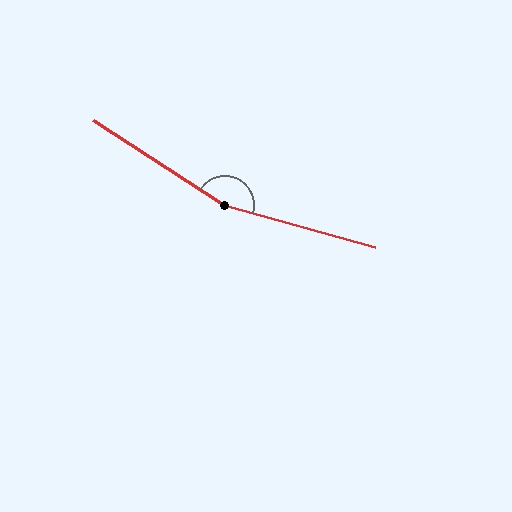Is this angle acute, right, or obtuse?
It is obtuse.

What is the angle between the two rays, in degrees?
Approximately 163 degrees.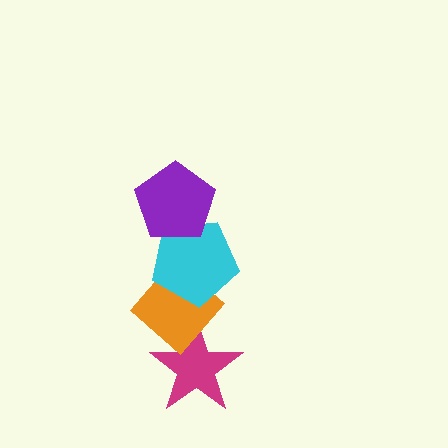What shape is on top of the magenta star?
The orange diamond is on top of the magenta star.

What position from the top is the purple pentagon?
The purple pentagon is 1st from the top.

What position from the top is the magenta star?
The magenta star is 4th from the top.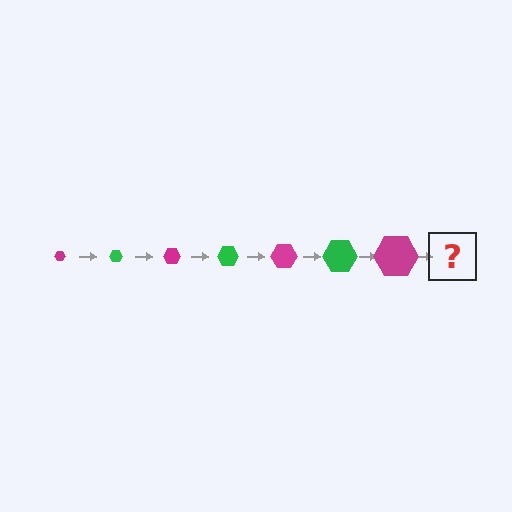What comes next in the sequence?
The next element should be a green hexagon, larger than the previous one.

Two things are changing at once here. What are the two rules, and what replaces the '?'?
The two rules are that the hexagon grows larger each step and the color cycles through magenta and green. The '?' should be a green hexagon, larger than the previous one.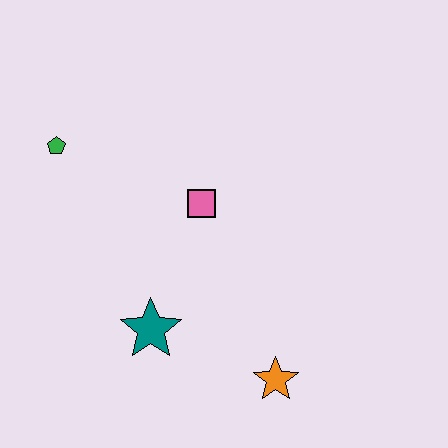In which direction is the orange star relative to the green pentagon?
The orange star is below the green pentagon.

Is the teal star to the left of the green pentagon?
No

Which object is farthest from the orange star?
The green pentagon is farthest from the orange star.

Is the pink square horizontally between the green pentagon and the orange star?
Yes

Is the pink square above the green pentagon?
No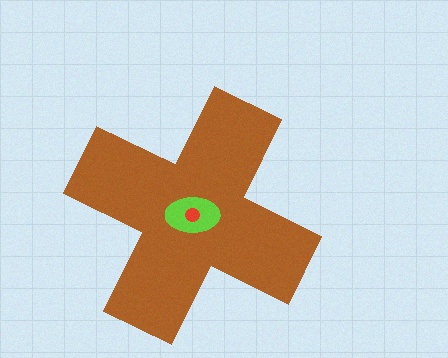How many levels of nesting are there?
3.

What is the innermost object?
The red circle.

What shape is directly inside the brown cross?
The lime ellipse.